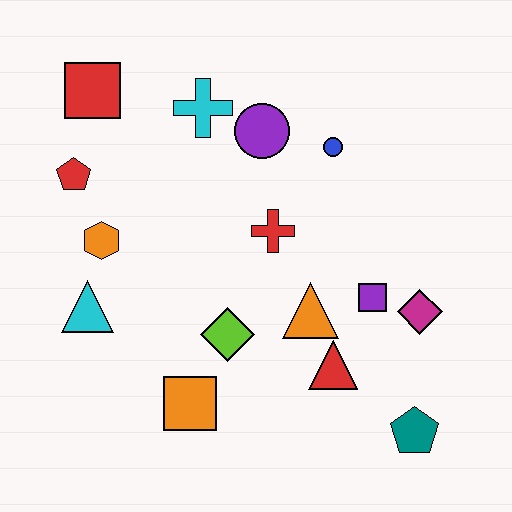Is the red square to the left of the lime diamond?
Yes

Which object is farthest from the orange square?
The red square is farthest from the orange square.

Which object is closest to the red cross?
The orange triangle is closest to the red cross.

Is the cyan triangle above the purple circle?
No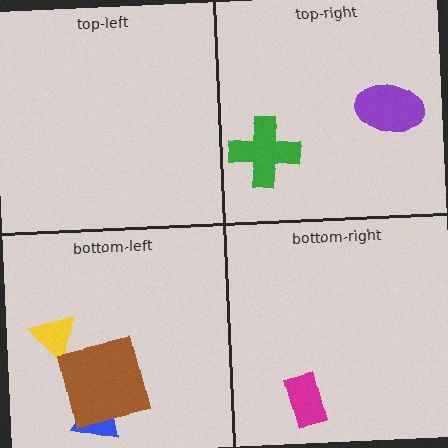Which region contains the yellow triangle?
The bottom-left region.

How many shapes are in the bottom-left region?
3.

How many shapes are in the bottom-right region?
1.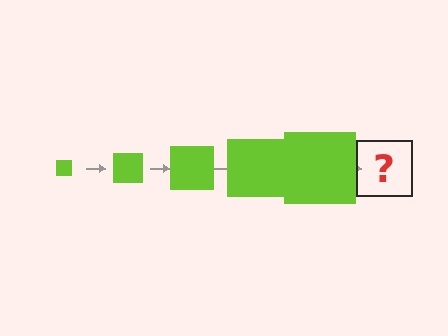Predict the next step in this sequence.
The next step is a lime square, larger than the previous one.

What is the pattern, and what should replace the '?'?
The pattern is that the square gets progressively larger each step. The '?' should be a lime square, larger than the previous one.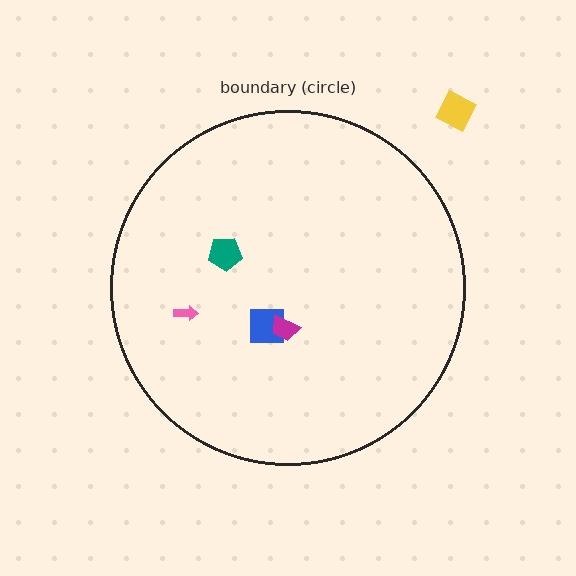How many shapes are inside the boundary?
4 inside, 1 outside.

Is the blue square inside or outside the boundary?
Inside.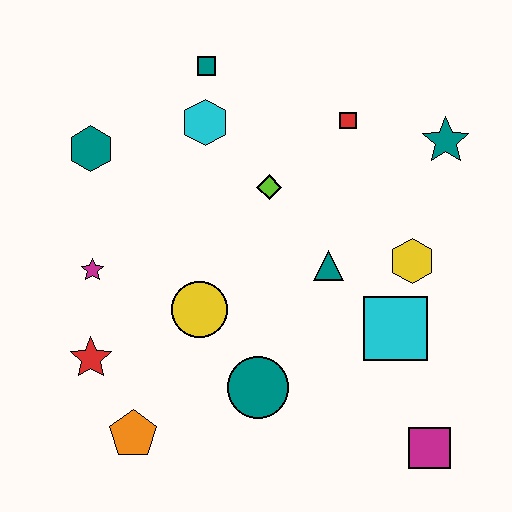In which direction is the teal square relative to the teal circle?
The teal square is above the teal circle.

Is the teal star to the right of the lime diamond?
Yes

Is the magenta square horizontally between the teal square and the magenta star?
No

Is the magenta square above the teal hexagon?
No